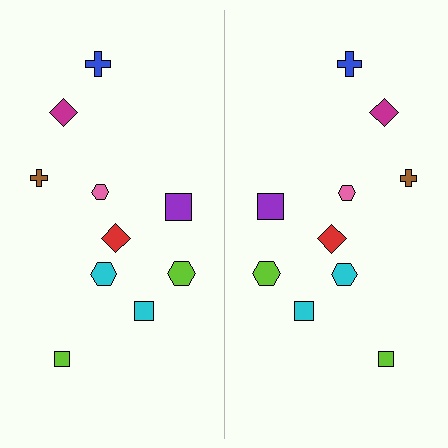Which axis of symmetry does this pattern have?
The pattern has a vertical axis of symmetry running through the center of the image.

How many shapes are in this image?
There are 20 shapes in this image.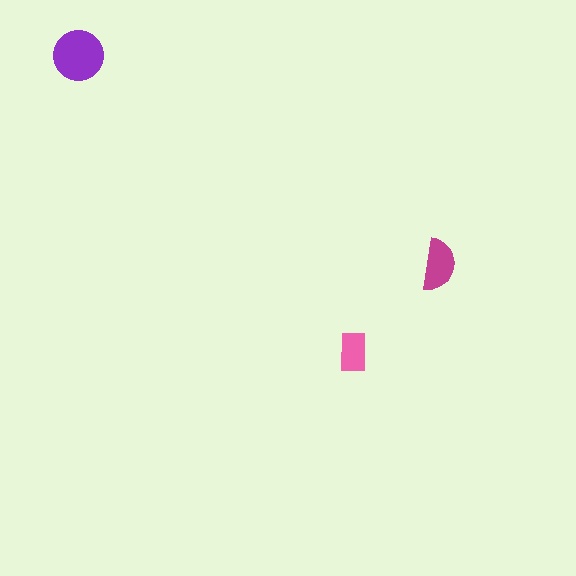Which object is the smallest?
The pink rectangle.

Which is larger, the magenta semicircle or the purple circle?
The purple circle.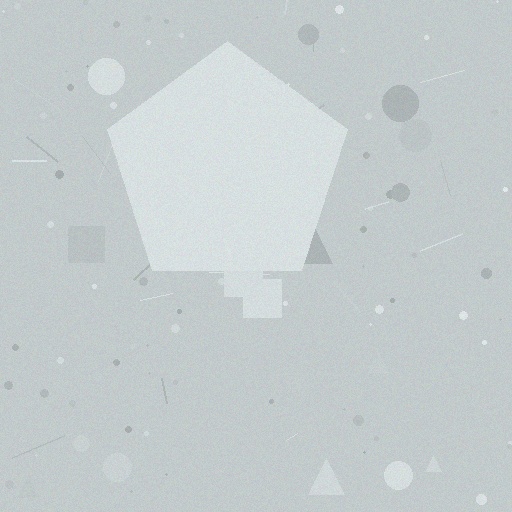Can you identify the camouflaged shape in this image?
The camouflaged shape is a pentagon.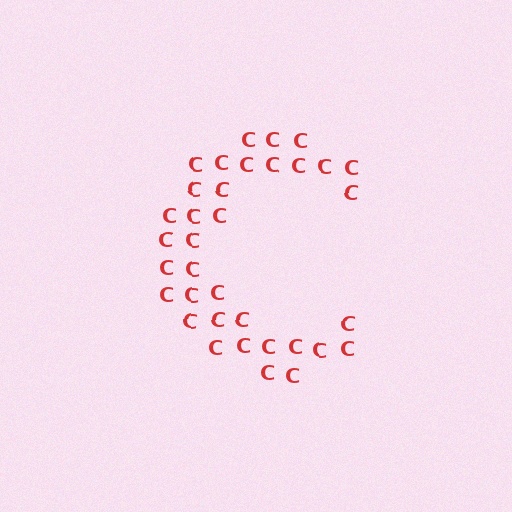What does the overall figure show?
The overall figure shows the letter C.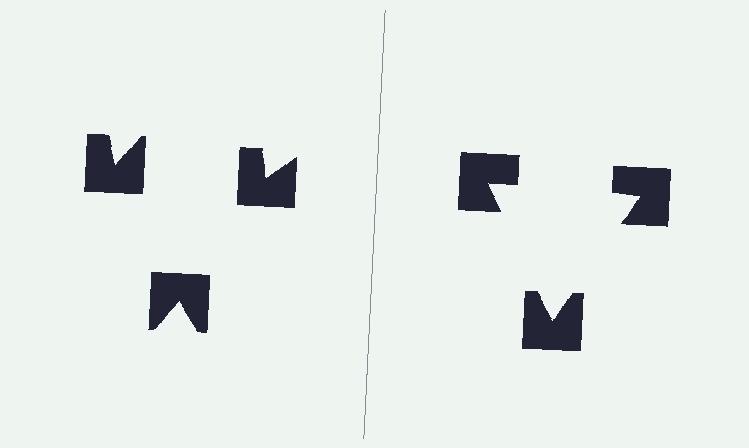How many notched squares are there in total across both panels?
6 — 3 on each side.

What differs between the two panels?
The notched squares are positioned identically on both sides; only the wedge orientations differ. On the right they align to a triangle; on the left they are misaligned.